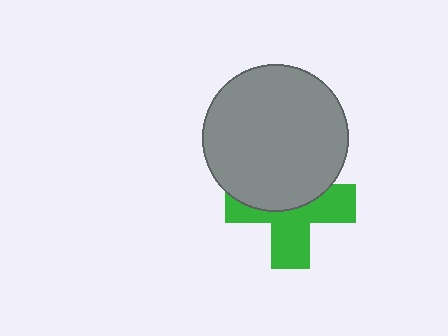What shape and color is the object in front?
The object in front is a gray circle.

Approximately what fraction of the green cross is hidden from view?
Roughly 46% of the green cross is hidden behind the gray circle.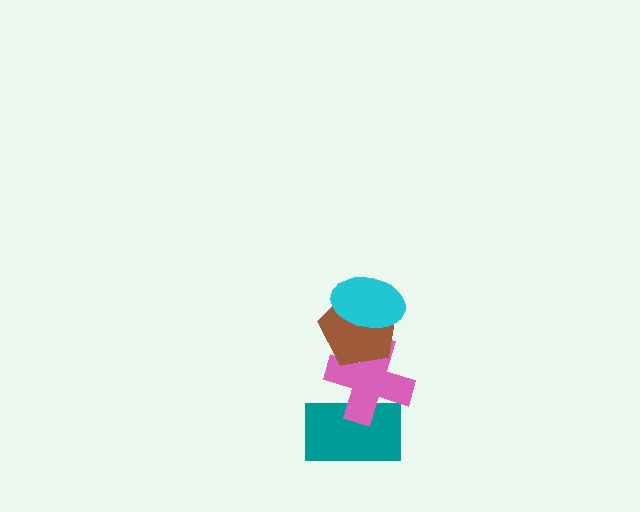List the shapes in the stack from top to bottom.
From top to bottom: the cyan ellipse, the brown pentagon, the pink cross, the teal rectangle.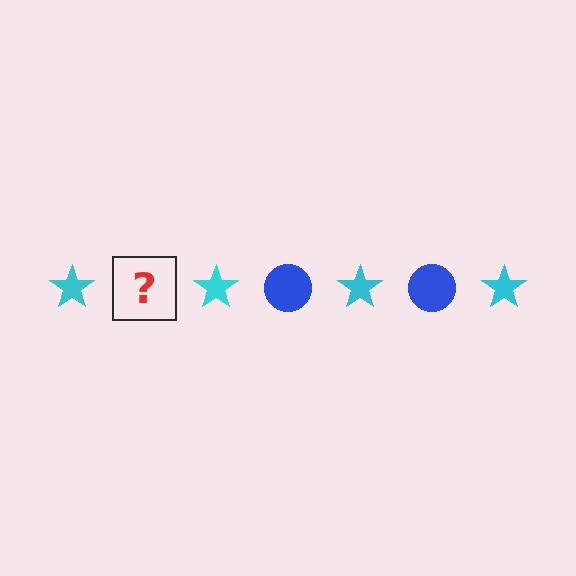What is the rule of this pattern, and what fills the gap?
The rule is that the pattern alternates between cyan star and blue circle. The gap should be filled with a blue circle.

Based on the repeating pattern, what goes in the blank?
The blank should be a blue circle.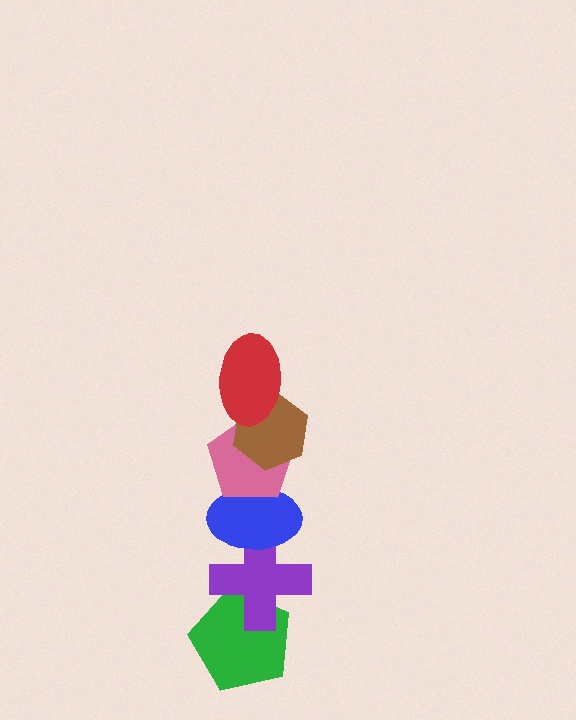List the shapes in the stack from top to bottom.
From top to bottom: the red ellipse, the brown hexagon, the pink pentagon, the blue ellipse, the purple cross, the green pentagon.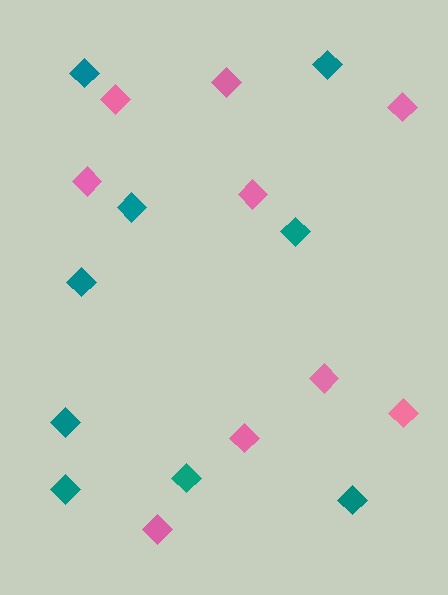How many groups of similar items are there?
There are 2 groups: one group of teal diamonds (9) and one group of pink diamonds (9).